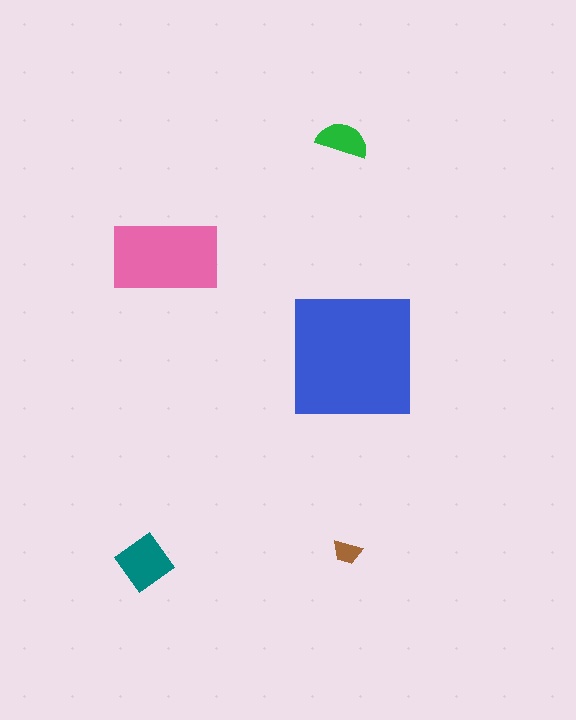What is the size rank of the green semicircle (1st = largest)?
4th.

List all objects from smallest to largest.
The brown trapezoid, the green semicircle, the teal diamond, the pink rectangle, the blue square.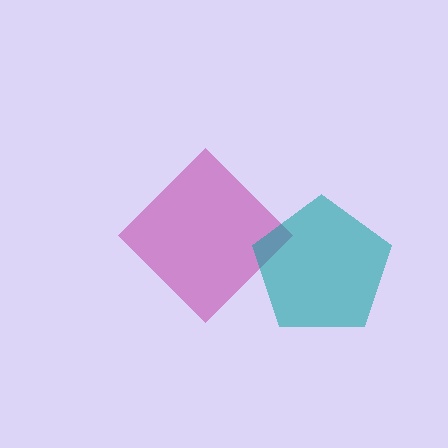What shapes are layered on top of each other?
The layered shapes are: a magenta diamond, a teal pentagon.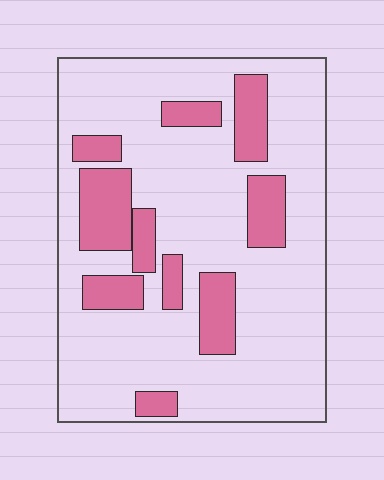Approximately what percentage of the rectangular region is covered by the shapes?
Approximately 25%.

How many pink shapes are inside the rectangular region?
10.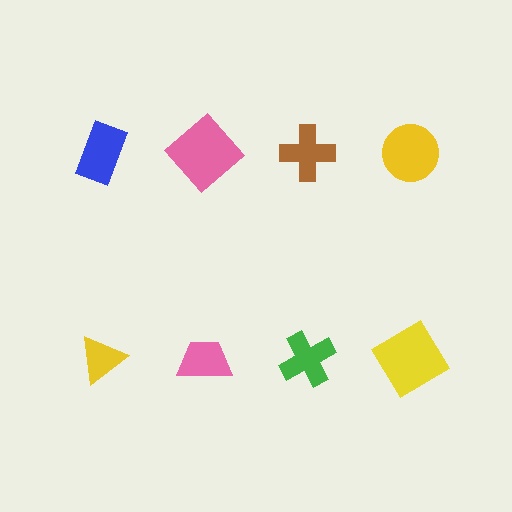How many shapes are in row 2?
4 shapes.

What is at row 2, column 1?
A yellow triangle.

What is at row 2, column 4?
A yellow diamond.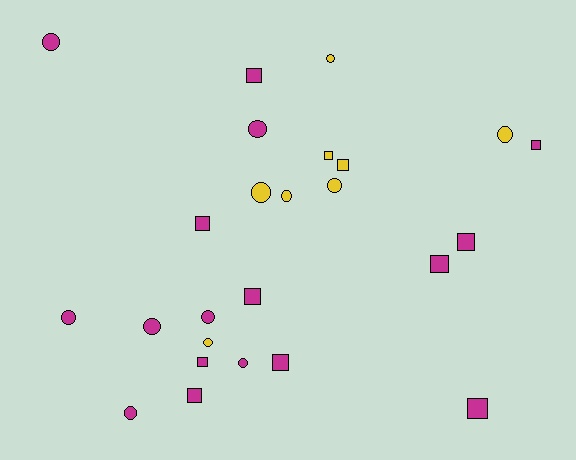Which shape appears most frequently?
Circle, with 13 objects.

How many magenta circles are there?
There are 7 magenta circles.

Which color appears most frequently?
Magenta, with 17 objects.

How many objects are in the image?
There are 25 objects.